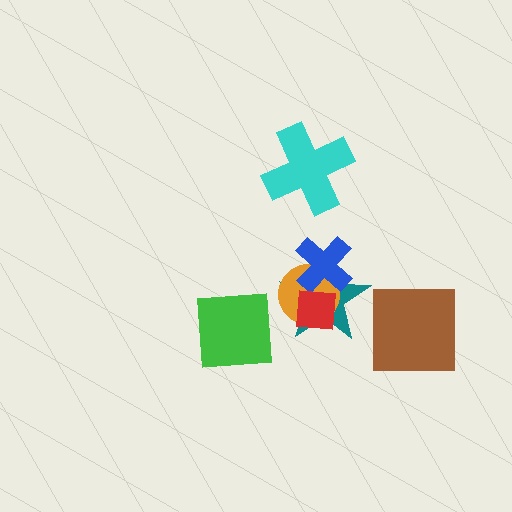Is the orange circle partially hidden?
Yes, it is partially covered by another shape.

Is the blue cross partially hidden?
Yes, it is partially covered by another shape.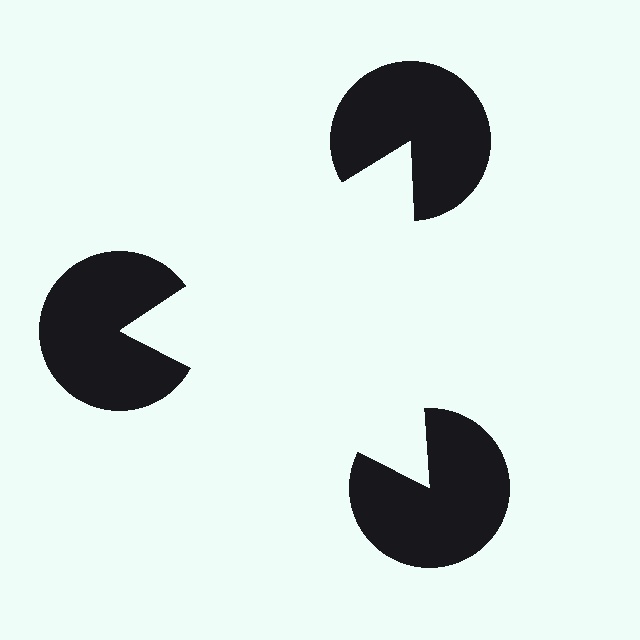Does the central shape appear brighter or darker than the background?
It typically appears slightly brighter than the background, even though no actual brightness change is drawn.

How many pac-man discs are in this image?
There are 3 — one at each vertex of the illusory triangle.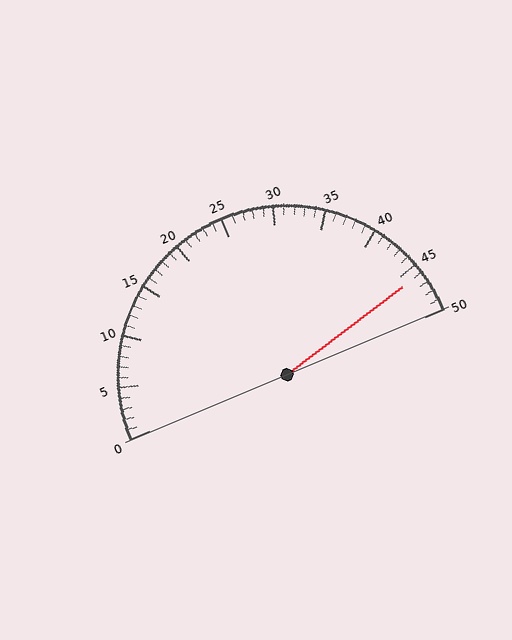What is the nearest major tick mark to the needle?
The nearest major tick mark is 45.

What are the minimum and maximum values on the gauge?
The gauge ranges from 0 to 50.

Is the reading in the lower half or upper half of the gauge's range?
The reading is in the upper half of the range (0 to 50).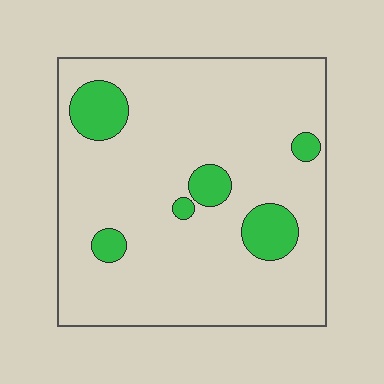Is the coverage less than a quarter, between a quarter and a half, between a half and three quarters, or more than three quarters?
Less than a quarter.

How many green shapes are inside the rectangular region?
6.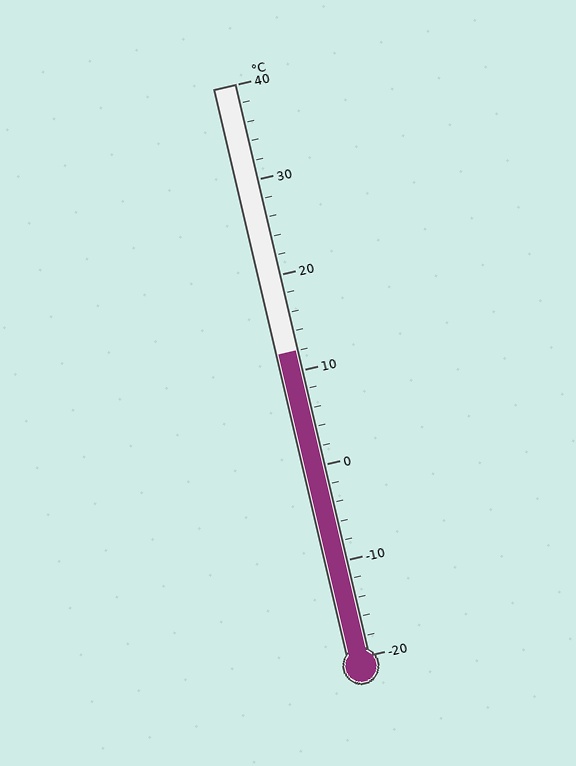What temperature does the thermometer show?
The thermometer shows approximately 12°C.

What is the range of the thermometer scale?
The thermometer scale ranges from -20°C to 40°C.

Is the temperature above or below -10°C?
The temperature is above -10°C.